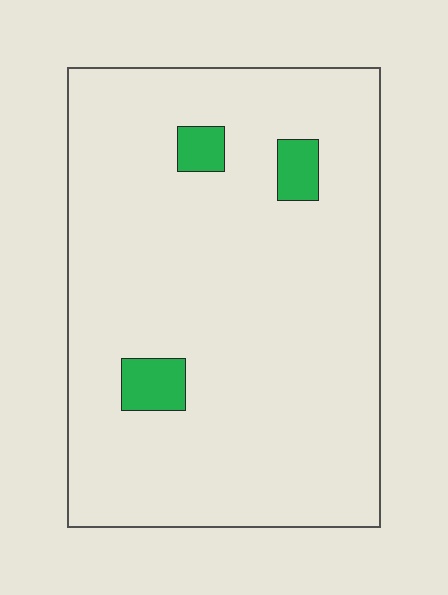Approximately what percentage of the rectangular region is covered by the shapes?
Approximately 5%.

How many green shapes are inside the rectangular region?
3.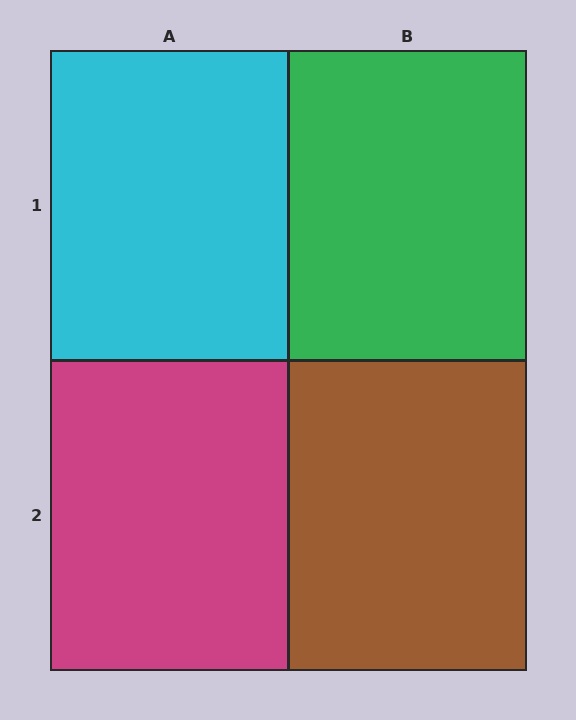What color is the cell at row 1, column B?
Green.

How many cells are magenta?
1 cell is magenta.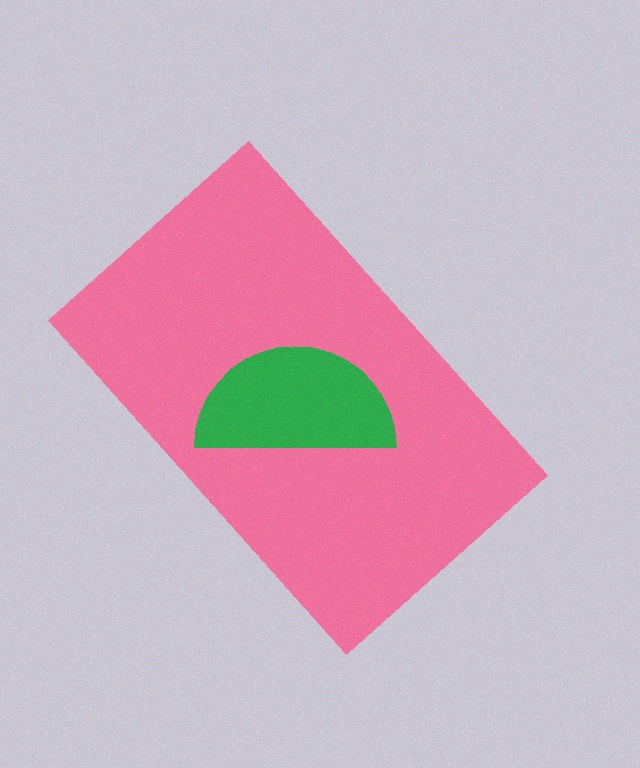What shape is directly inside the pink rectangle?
The green semicircle.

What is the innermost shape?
The green semicircle.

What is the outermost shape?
The pink rectangle.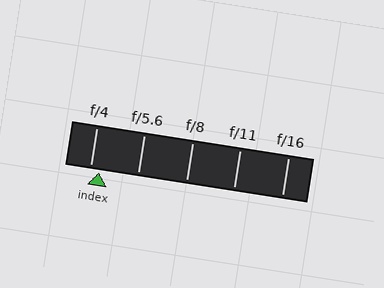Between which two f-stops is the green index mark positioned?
The index mark is between f/4 and f/5.6.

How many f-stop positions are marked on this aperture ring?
There are 5 f-stop positions marked.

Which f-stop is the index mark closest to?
The index mark is closest to f/4.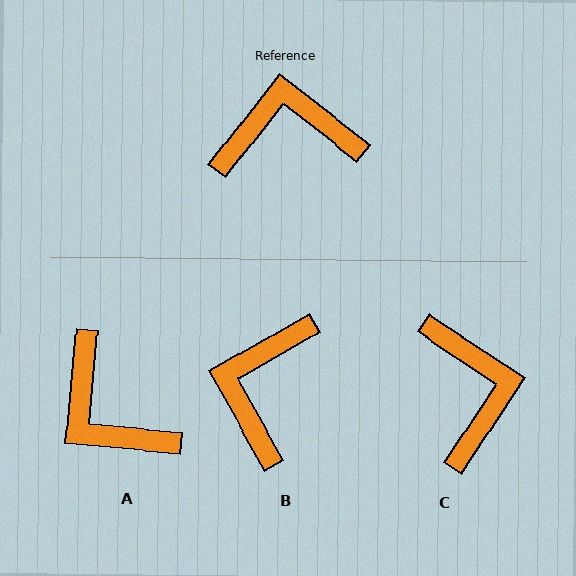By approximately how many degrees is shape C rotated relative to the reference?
Approximately 86 degrees clockwise.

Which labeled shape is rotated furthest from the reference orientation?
A, about 123 degrees away.